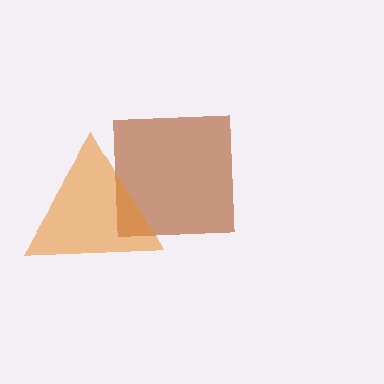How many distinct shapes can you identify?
There are 2 distinct shapes: a brown square, an orange triangle.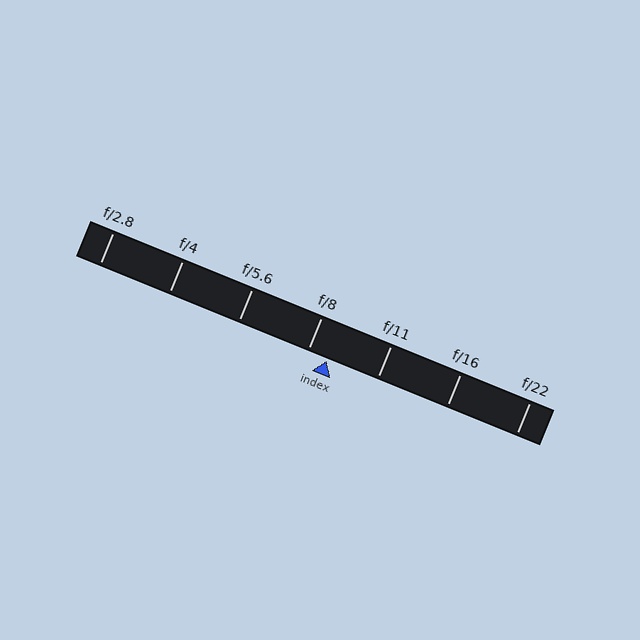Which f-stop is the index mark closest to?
The index mark is closest to f/8.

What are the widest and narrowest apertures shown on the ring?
The widest aperture shown is f/2.8 and the narrowest is f/22.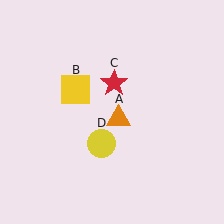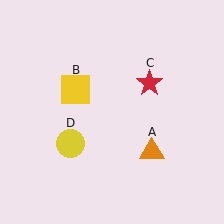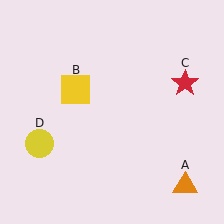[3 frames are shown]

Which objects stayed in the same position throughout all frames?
Yellow square (object B) remained stationary.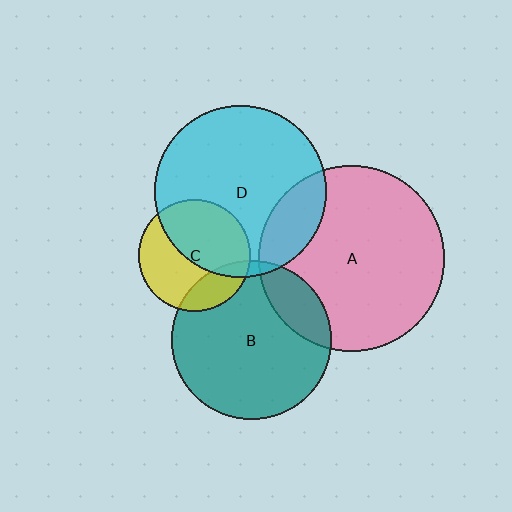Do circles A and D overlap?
Yes.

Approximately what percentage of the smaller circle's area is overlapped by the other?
Approximately 20%.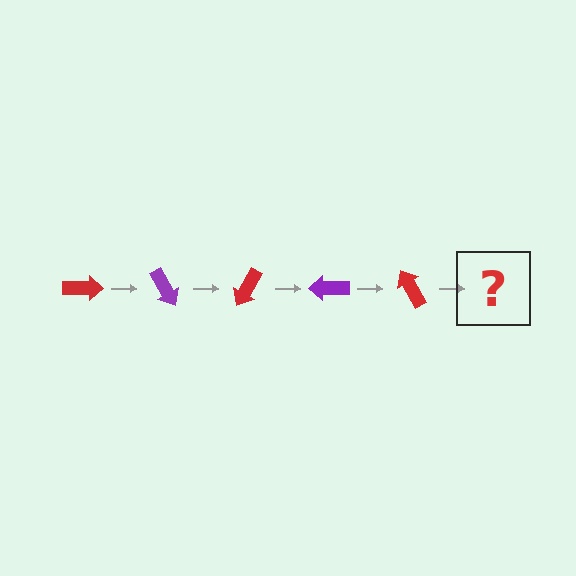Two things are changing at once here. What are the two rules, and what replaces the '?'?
The two rules are that it rotates 60 degrees each step and the color cycles through red and purple. The '?' should be a purple arrow, rotated 300 degrees from the start.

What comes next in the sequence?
The next element should be a purple arrow, rotated 300 degrees from the start.